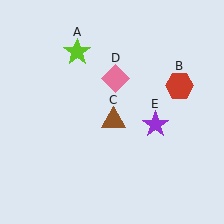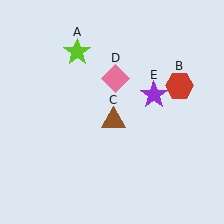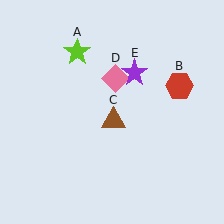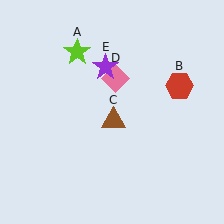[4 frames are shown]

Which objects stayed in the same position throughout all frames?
Lime star (object A) and red hexagon (object B) and brown triangle (object C) and pink diamond (object D) remained stationary.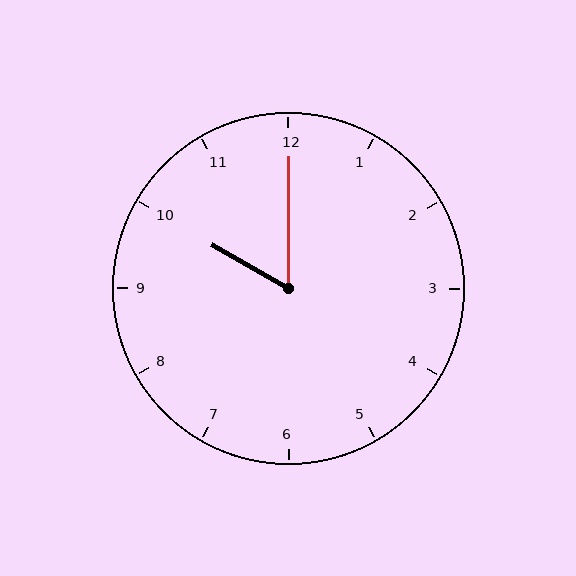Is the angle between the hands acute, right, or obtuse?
It is acute.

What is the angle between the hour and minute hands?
Approximately 60 degrees.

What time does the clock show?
10:00.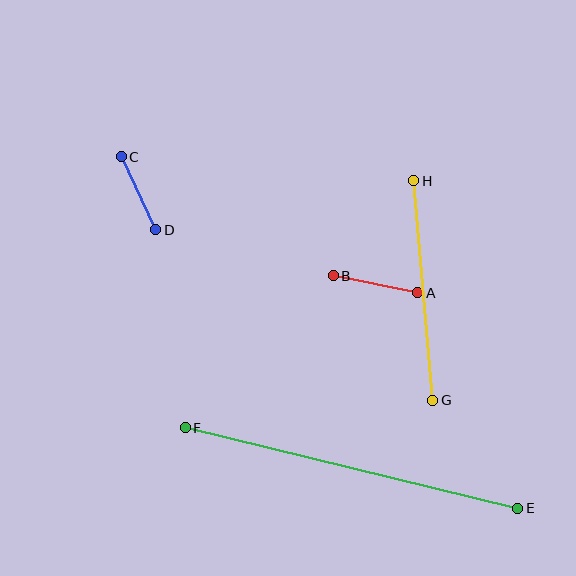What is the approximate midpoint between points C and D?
The midpoint is at approximately (139, 193) pixels.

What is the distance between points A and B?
The distance is approximately 86 pixels.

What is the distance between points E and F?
The distance is approximately 342 pixels.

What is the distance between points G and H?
The distance is approximately 220 pixels.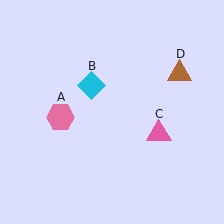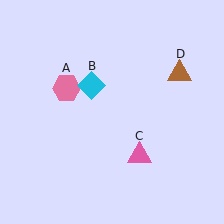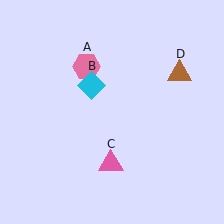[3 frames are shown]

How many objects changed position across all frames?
2 objects changed position: pink hexagon (object A), pink triangle (object C).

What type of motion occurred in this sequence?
The pink hexagon (object A), pink triangle (object C) rotated clockwise around the center of the scene.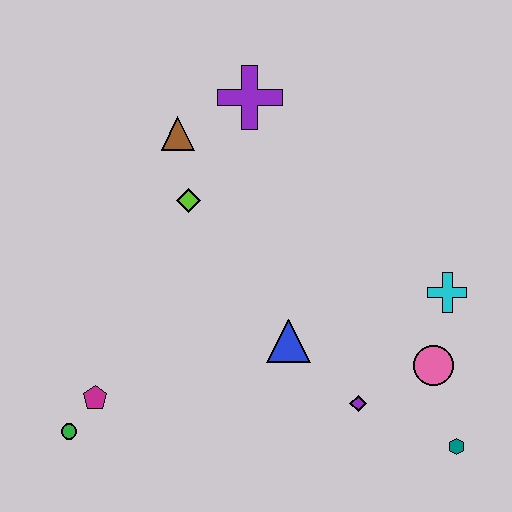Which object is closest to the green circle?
The magenta pentagon is closest to the green circle.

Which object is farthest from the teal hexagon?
The brown triangle is farthest from the teal hexagon.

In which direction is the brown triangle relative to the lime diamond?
The brown triangle is above the lime diamond.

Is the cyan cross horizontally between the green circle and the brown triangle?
No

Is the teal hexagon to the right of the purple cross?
Yes